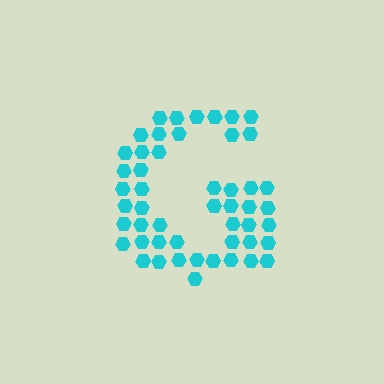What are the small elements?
The small elements are hexagons.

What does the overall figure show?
The overall figure shows the letter G.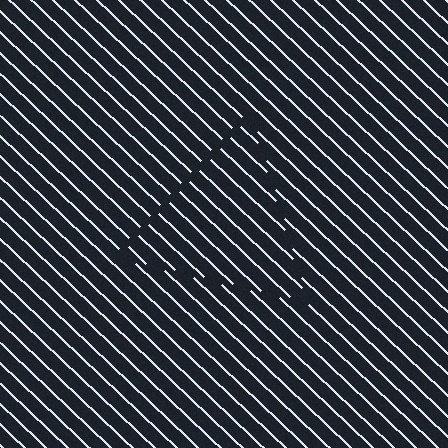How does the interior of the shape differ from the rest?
The interior of the shape contains the same grating, shifted by half a period — the contour is defined by the phase discontinuity where line-ends from the inner and outer gratings abut.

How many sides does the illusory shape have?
3 sides — the line-ends trace a triangle.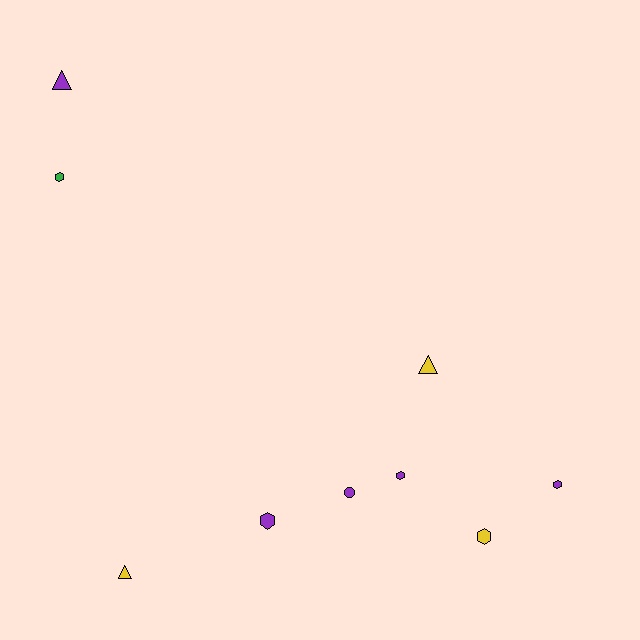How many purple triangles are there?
There is 1 purple triangle.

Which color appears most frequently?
Purple, with 5 objects.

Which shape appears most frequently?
Hexagon, with 5 objects.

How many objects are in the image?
There are 9 objects.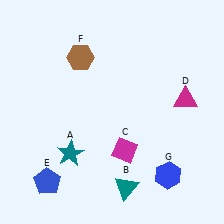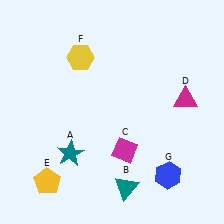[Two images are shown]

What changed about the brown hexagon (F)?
In Image 1, F is brown. In Image 2, it changed to yellow.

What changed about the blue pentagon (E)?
In Image 1, E is blue. In Image 2, it changed to yellow.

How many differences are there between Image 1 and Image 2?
There are 2 differences between the two images.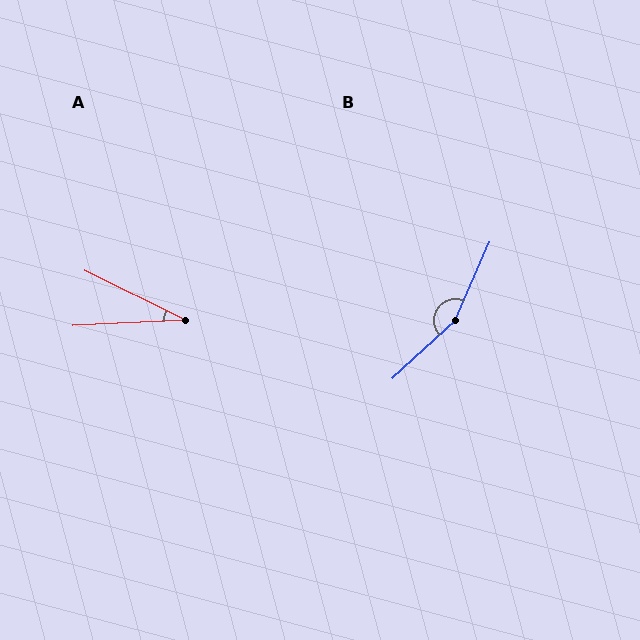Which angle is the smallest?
A, at approximately 29 degrees.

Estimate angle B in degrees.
Approximately 157 degrees.